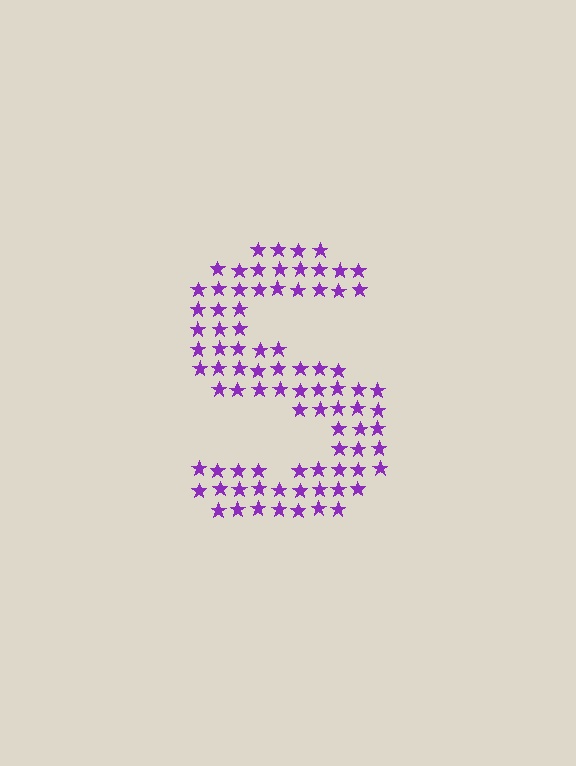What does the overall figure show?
The overall figure shows the letter S.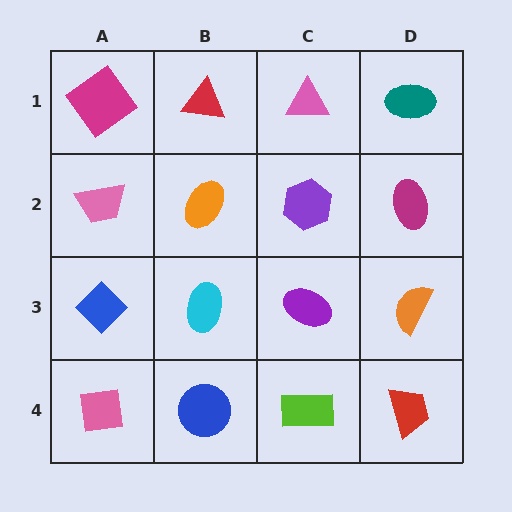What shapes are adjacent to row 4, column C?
A purple ellipse (row 3, column C), a blue circle (row 4, column B), a red trapezoid (row 4, column D).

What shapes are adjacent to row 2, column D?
A teal ellipse (row 1, column D), an orange semicircle (row 3, column D), a purple hexagon (row 2, column C).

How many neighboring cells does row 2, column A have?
3.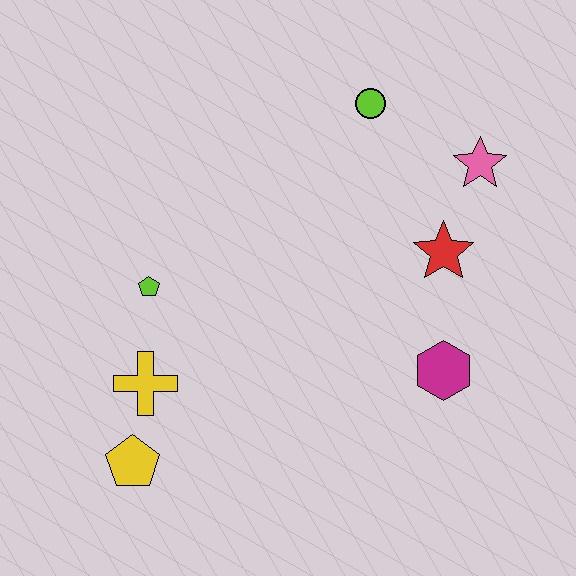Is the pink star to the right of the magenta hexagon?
Yes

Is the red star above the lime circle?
No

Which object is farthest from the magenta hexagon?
The yellow pentagon is farthest from the magenta hexagon.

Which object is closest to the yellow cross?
The yellow pentagon is closest to the yellow cross.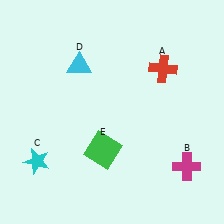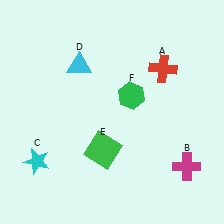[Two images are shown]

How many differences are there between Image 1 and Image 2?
There is 1 difference between the two images.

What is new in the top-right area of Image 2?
A green hexagon (F) was added in the top-right area of Image 2.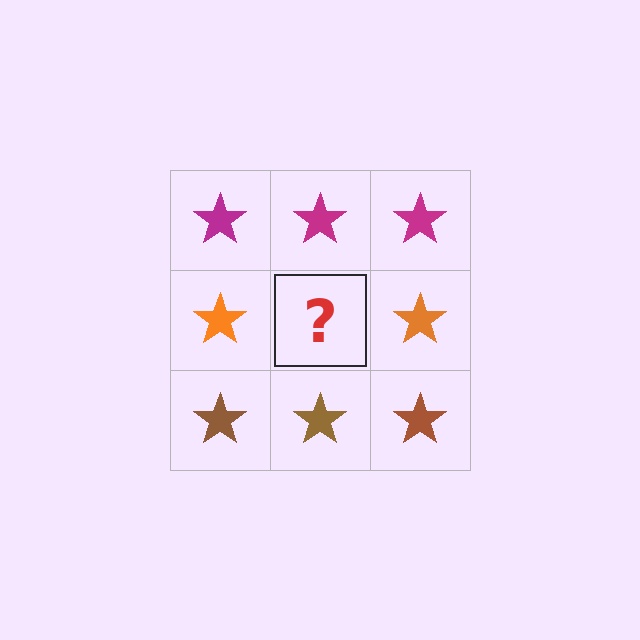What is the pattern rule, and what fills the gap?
The rule is that each row has a consistent color. The gap should be filled with an orange star.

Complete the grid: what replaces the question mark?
The question mark should be replaced with an orange star.